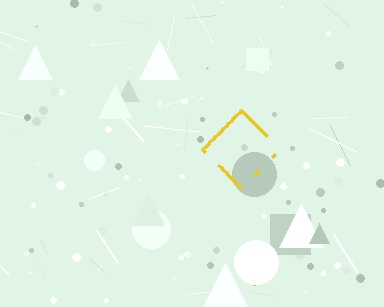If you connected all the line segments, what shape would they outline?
They would outline a diamond.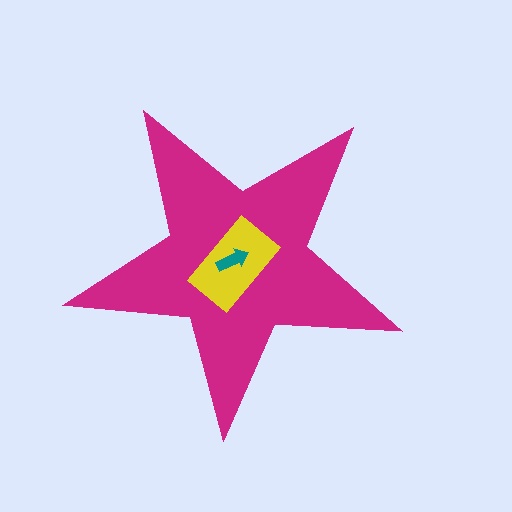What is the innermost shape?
The teal arrow.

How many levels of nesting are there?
3.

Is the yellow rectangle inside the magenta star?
Yes.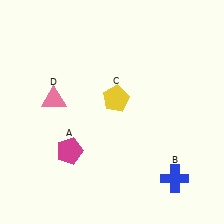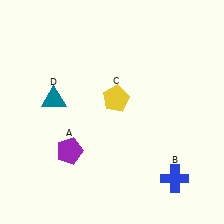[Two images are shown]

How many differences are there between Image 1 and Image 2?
There are 2 differences between the two images.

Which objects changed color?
A changed from magenta to purple. D changed from pink to teal.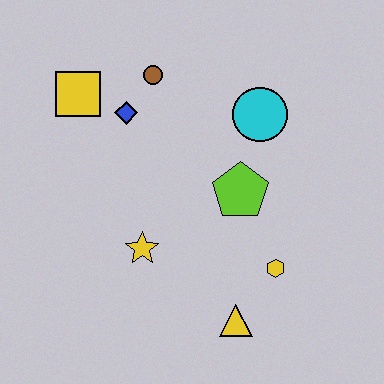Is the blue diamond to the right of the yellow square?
Yes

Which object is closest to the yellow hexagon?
The yellow triangle is closest to the yellow hexagon.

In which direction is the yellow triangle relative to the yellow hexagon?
The yellow triangle is below the yellow hexagon.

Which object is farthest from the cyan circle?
The yellow triangle is farthest from the cyan circle.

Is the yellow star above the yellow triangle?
Yes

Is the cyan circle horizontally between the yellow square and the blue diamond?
No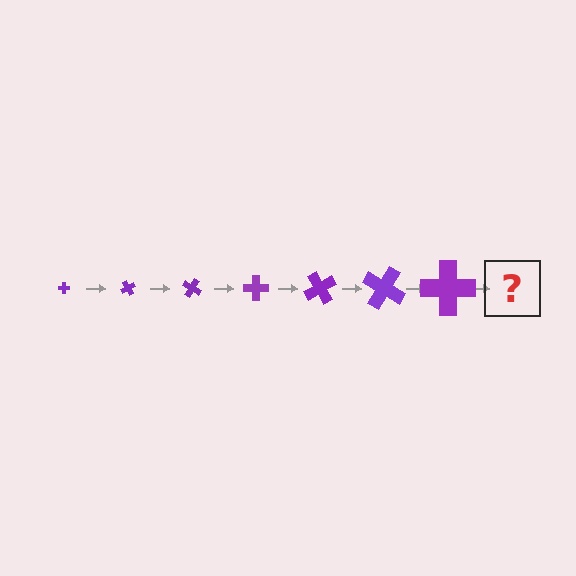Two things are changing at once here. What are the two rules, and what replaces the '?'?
The two rules are that the cross grows larger each step and it rotates 60 degrees each step. The '?' should be a cross, larger than the previous one and rotated 420 degrees from the start.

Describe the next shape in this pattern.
It should be a cross, larger than the previous one and rotated 420 degrees from the start.